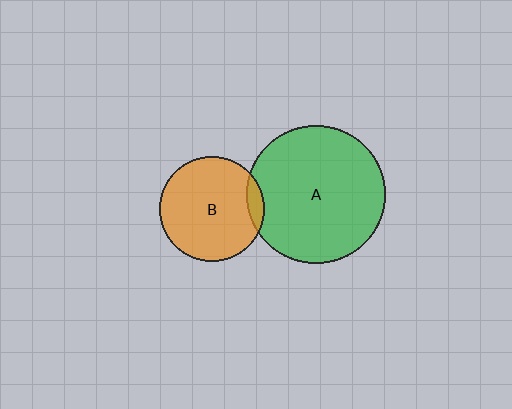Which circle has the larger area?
Circle A (green).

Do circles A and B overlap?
Yes.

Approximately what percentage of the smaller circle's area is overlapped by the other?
Approximately 10%.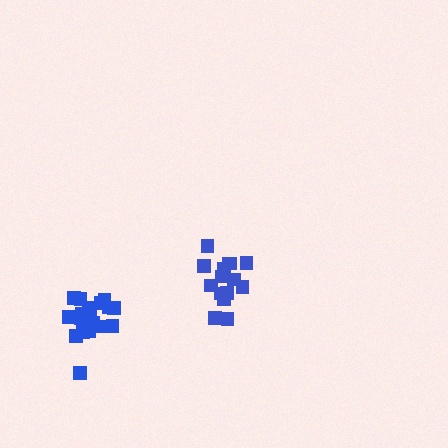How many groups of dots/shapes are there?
There are 2 groups.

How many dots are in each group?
Group 1: 16 dots, Group 2: 19 dots (35 total).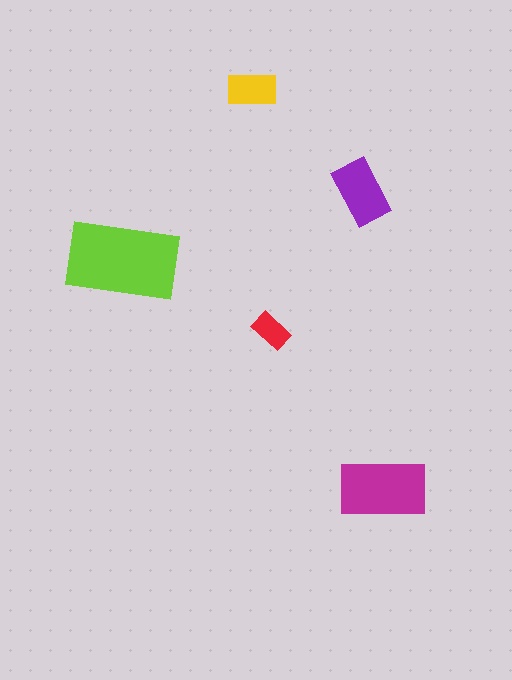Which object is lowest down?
The magenta rectangle is bottommost.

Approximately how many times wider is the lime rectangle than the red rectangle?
About 3 times wider.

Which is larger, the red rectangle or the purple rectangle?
The purple one.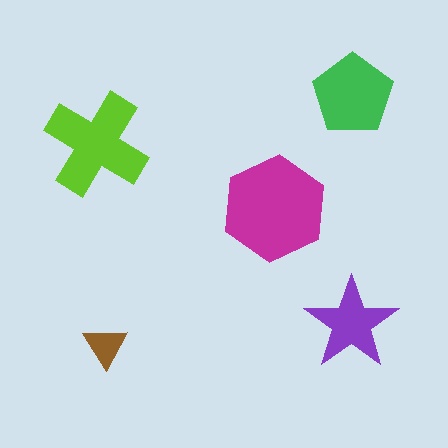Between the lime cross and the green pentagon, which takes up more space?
The lime cross.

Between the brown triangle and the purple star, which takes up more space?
The purple star.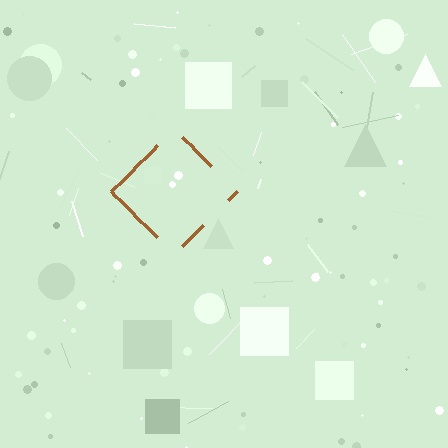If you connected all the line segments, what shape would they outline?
They would outline a diamond.